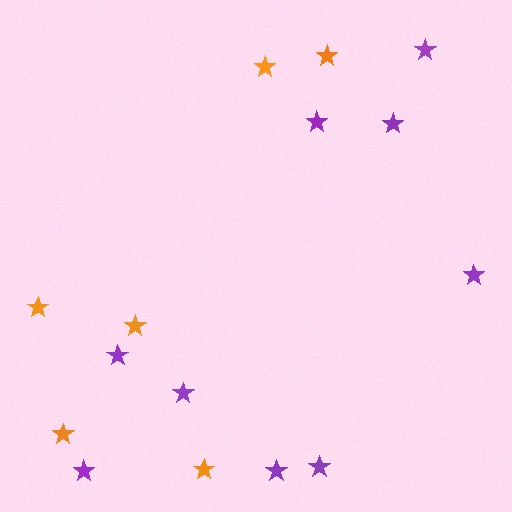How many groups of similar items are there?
There are 2 groups: one group of purple stars (9) and one group of orange stars (6).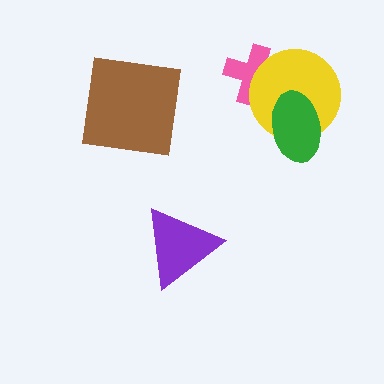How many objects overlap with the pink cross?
1 object overlaps with the pink cross.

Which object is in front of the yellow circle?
The green ellipse is in front of the yellow circle.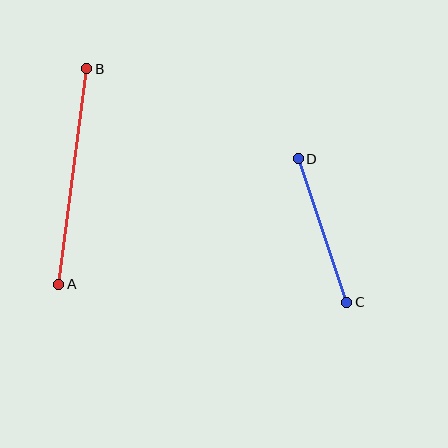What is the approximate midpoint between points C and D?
The midpoint is at approximately (323, 230) pixels.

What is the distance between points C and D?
The distance is approximately 151 pixels.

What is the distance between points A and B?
The distance is approximately 218 pixels.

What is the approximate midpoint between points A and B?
The midpoint is at approximately (73, 177) pixels.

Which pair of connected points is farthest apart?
Points A and B are farthest apart.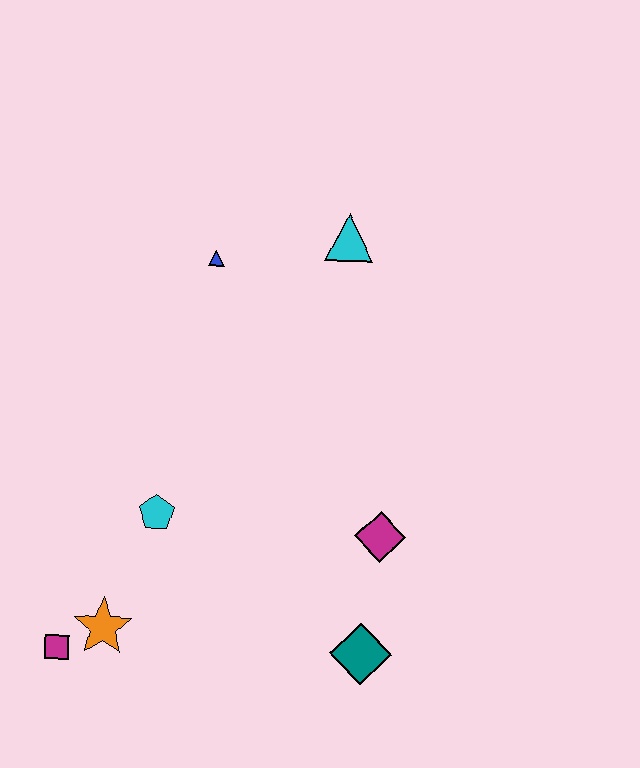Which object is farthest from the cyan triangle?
The magenta square is farthest from the cyan triangle.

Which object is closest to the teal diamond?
The magenta diamond is closest to the teal diamond.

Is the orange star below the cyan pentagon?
Yes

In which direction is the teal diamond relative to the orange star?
The teal diamond is to the right of the orange star.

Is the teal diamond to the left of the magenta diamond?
Yes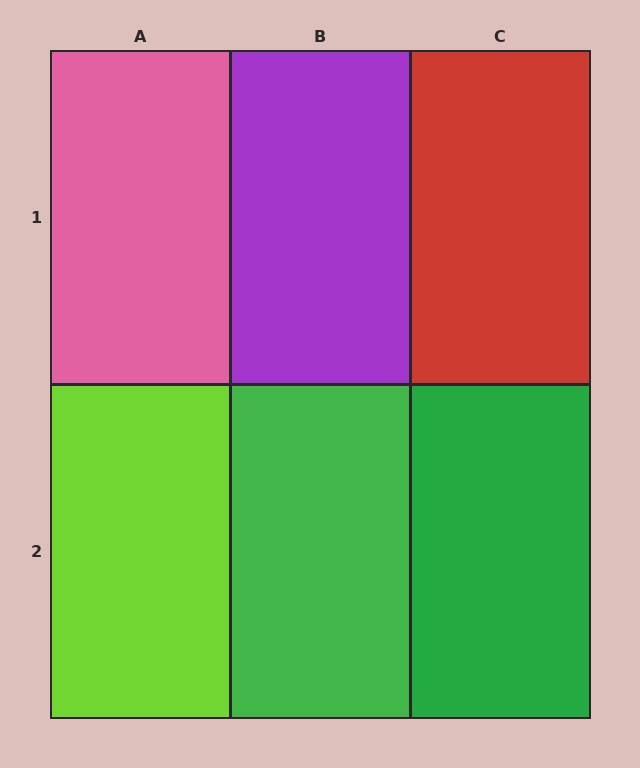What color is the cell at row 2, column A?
Lime.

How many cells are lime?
1 cell is lime.